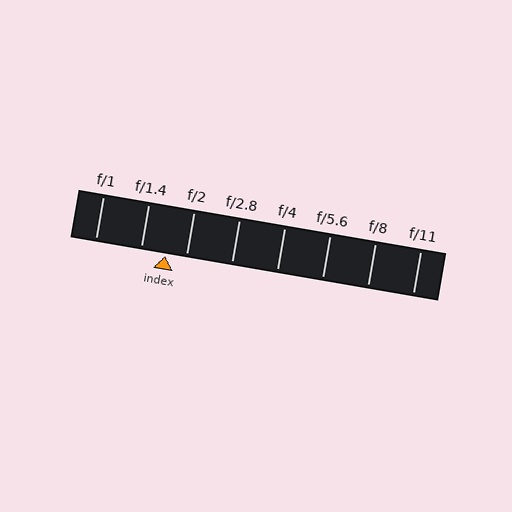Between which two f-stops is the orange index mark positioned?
The index mark is between f/1.4 and f/2.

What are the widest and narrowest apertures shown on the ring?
The widest aperture shown is f/1 and the narrowest is f/11.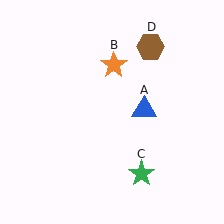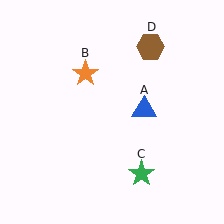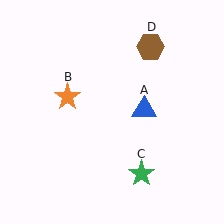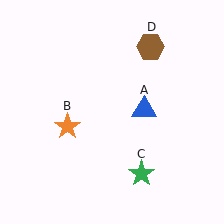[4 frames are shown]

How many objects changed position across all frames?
1 object changed position: orange star (object B).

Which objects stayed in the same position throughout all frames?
Blue triangle (object A) and green star (object C) and brown hexagon (object D) remained stationary.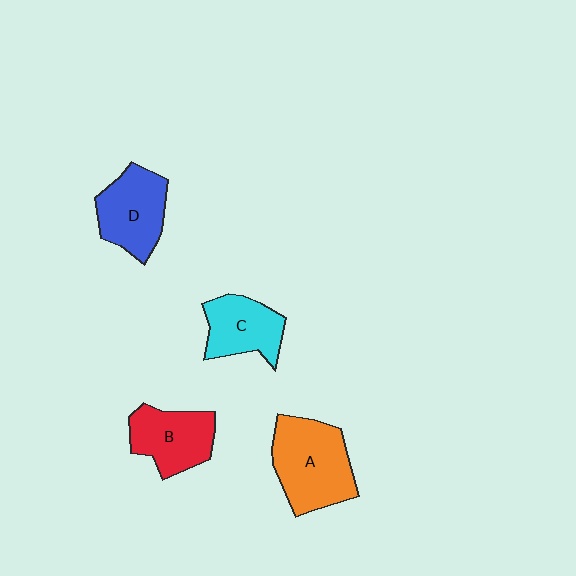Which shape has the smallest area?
Shape C (cyan).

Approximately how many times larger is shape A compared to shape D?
Approximately 1.3 times.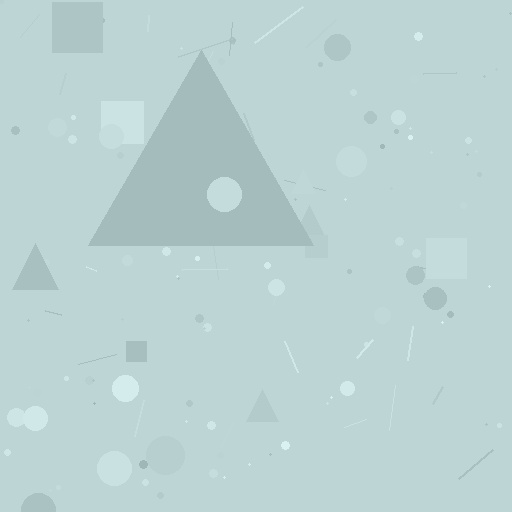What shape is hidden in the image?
A triangle is hidden in the image.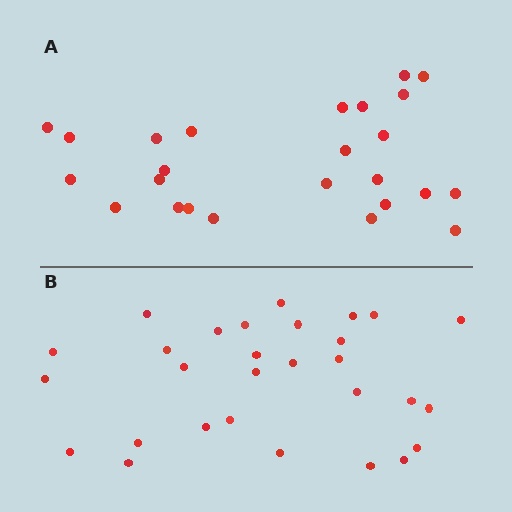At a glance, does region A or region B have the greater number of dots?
Region B (the bottom region) has more dots.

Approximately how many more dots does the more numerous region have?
Region B has about 4 more dots than region A.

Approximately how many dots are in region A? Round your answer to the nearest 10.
About 20 dots. (The exact count is 25, which rounds to 20.)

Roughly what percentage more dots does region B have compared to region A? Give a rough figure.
About 15% more.